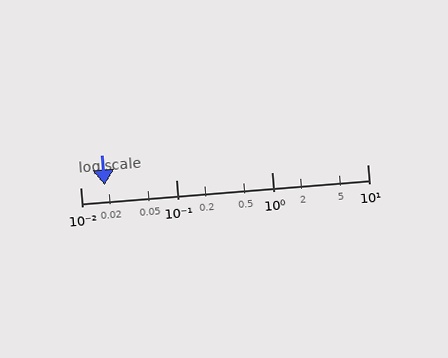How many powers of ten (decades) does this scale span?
The scale spans 3 decades, from 0.01 to 10.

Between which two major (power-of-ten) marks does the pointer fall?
The pointer is between 0.01 and 0.1.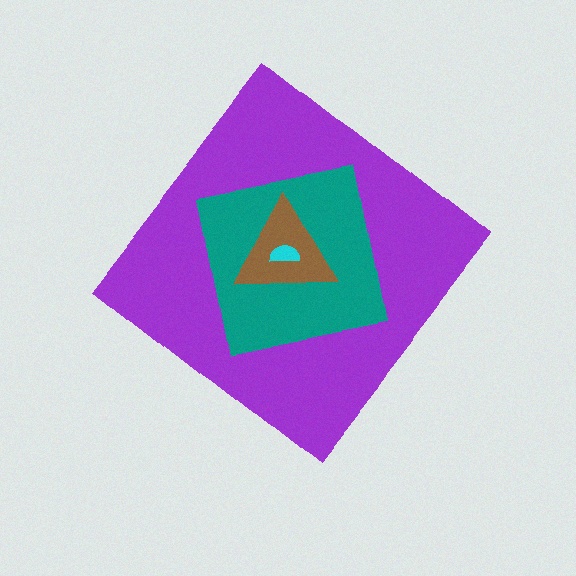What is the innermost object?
The cyan semicircle.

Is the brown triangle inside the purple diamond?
Yes.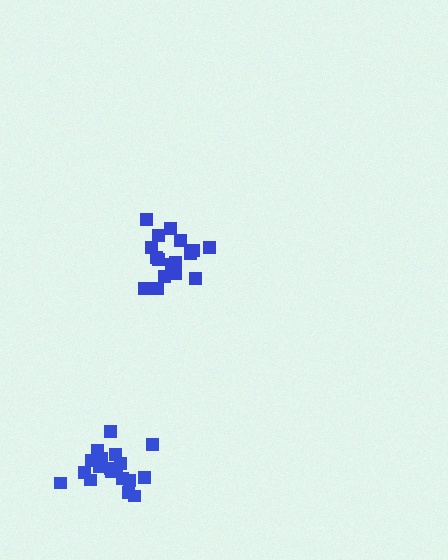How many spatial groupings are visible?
There are 2 spatial groupings.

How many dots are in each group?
Group 1: 17 dots, Group 2: 19 dots (36 total).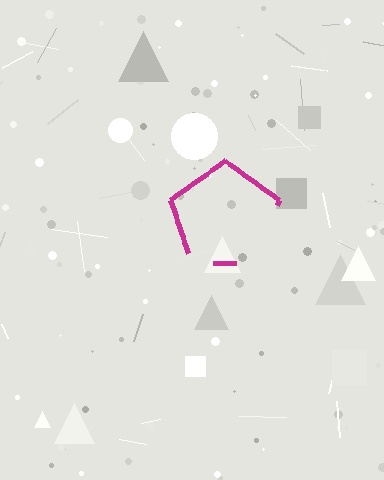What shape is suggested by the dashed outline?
The dashed outline suggests a pentagon.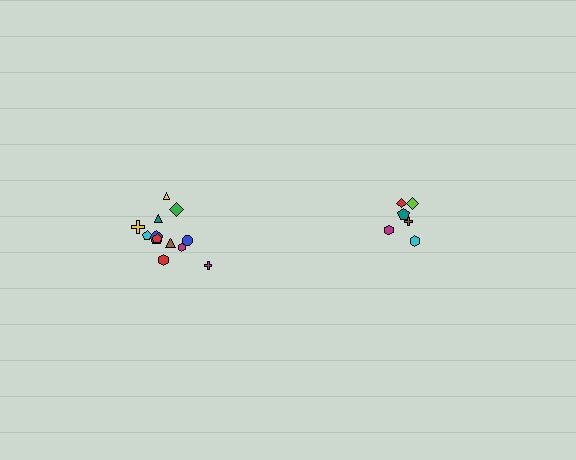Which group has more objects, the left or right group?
The left group.